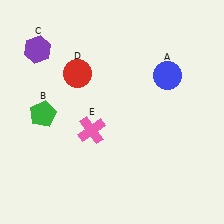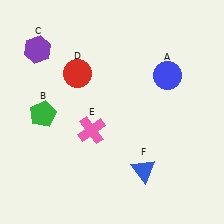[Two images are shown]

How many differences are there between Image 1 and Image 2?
There is 1 difference between the two images.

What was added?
A blue triangle (F) was added in Image 2.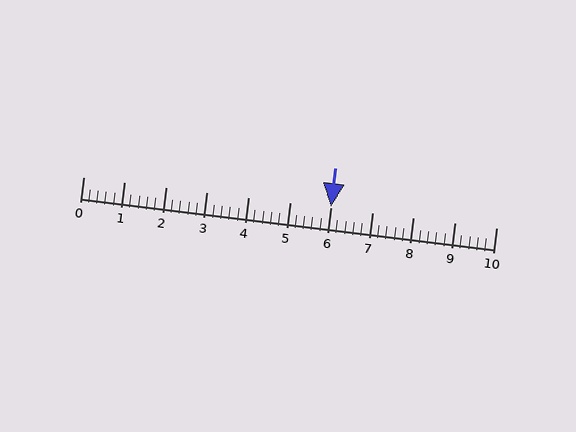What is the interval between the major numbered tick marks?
The major tick marks are spaced 1 units apart.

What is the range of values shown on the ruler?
The ruler shows values from 0 to 10.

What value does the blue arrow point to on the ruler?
The blue arrow points to approximately 6.0.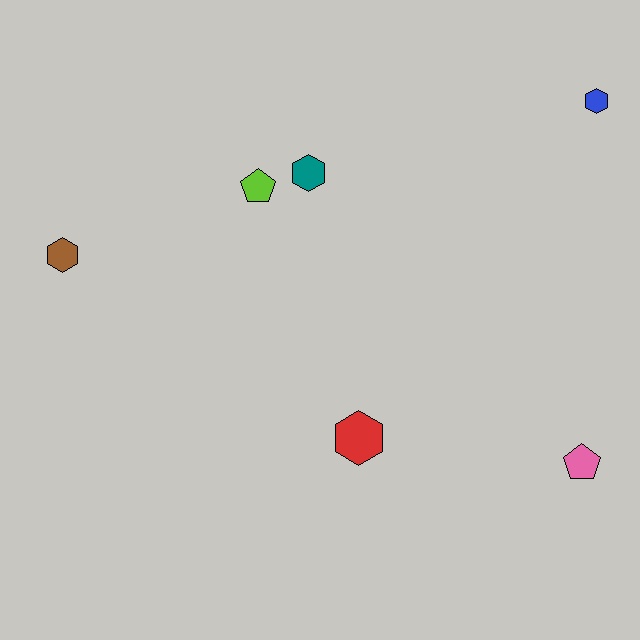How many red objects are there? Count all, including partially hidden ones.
There is 1 red object.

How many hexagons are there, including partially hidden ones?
There are 4 hexagons.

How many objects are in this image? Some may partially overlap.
There are 6 objects.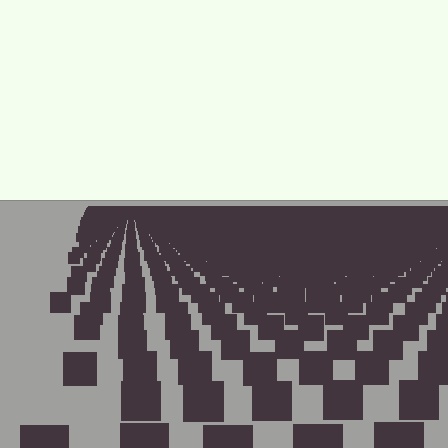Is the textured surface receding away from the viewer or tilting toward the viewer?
The surface is receding away from the viewer. Texture elements get smaller and denser toward the top.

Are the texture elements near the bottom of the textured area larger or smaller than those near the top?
Larger. Near the bottom, elements are closer to the viewer and appear at a bigger on-screen size.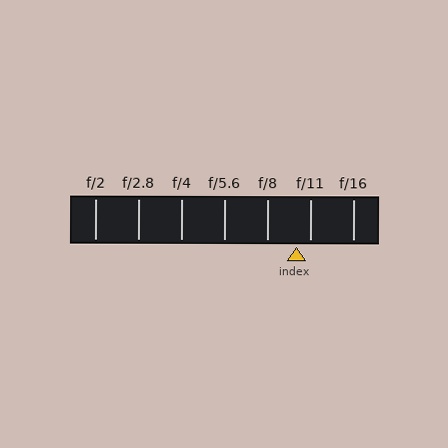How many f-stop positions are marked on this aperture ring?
There are 7 f-stop positions marked.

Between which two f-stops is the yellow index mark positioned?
The index mark is between f/8 and f/11.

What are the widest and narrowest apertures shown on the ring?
The widest aperture shown is f/2 and the narrowest is f/16.